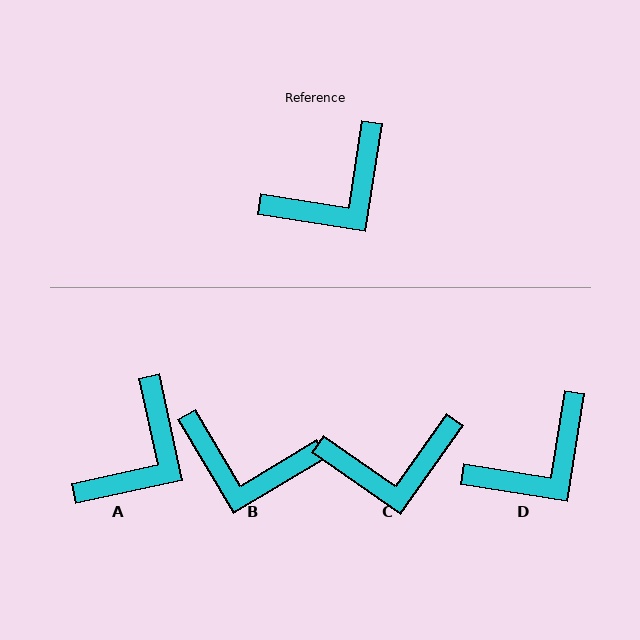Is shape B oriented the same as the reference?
No, it is off by about 50 degrees.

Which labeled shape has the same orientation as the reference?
D.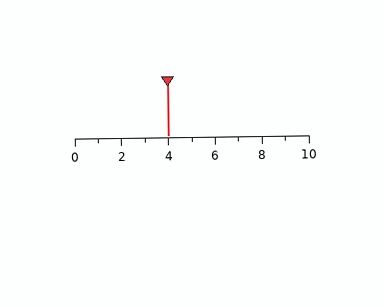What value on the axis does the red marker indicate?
The marker indicates approximately 4.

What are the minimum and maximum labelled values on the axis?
The axis runs from 0 to 10.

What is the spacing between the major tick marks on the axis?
The major ticks are spaced 2 apart.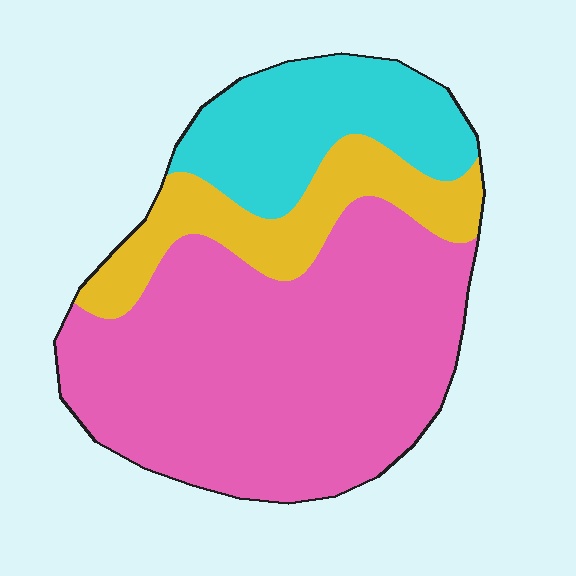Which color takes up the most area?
Pink, at roughly 60%.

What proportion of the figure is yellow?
Yellow takes up about one sixth (1/6) of the figure.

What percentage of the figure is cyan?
Cyan covers around 20% of the figure.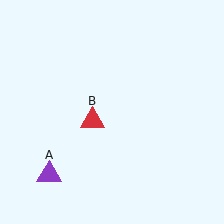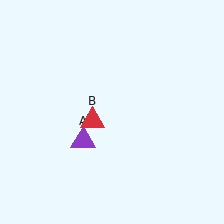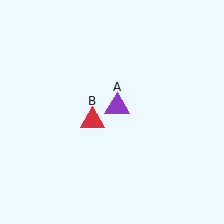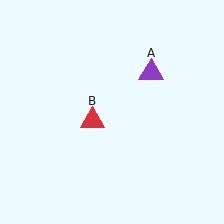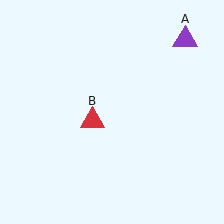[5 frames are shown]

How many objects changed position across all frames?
1 object changed position: purple triangle (object A).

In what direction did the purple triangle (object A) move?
The purple triangle (object A) moved up and to the right.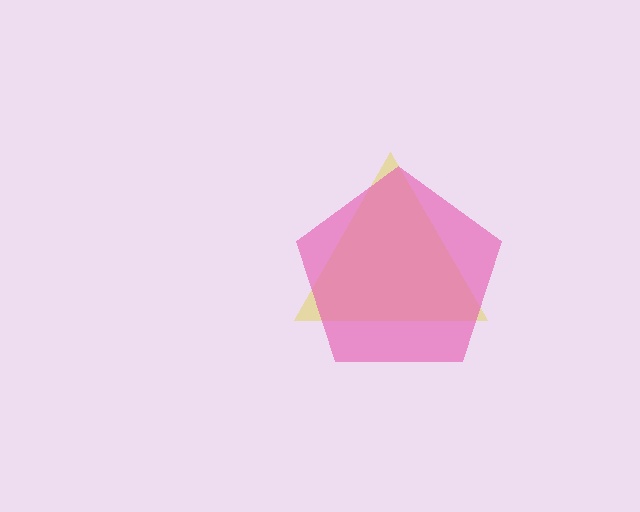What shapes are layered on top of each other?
The layered shapes are: a yellow triangle, a pink pentagon.